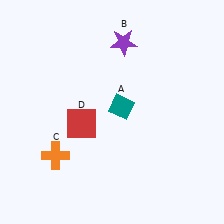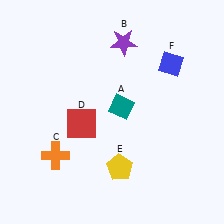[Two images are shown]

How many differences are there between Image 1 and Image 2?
There are 2 differences between the two images.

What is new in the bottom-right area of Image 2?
A yellow pentagon (E) was added in the bottom-right area of Image 2.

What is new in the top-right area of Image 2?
A blue diamond (F) was added in the top-right area of Image 2.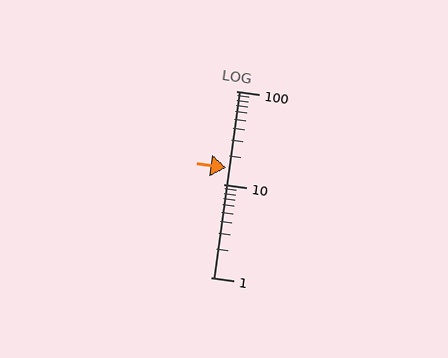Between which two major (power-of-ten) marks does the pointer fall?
The pointer is between 10 and 100.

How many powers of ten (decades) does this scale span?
The scale spans 2 decades, from 1 to 100.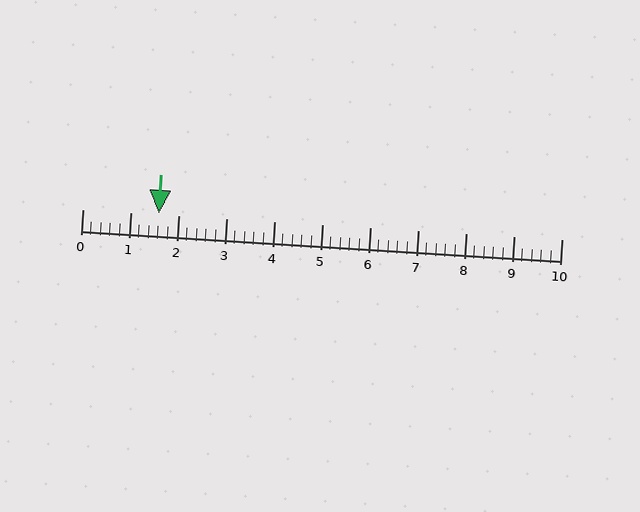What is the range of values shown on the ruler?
The ruler shows values from 0 to 10.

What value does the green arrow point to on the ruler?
The green arrow points to approximately 1.6.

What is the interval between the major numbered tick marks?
The major tick marks are spaced 1 units apart.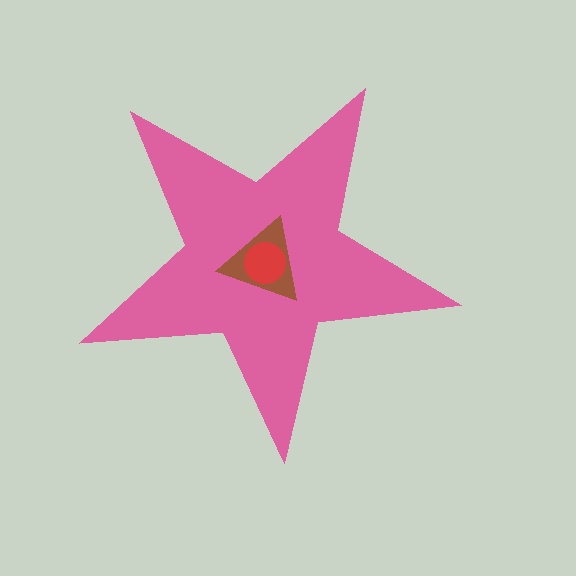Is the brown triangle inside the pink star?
Yes.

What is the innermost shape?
The red circle.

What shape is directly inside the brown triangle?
The red circle.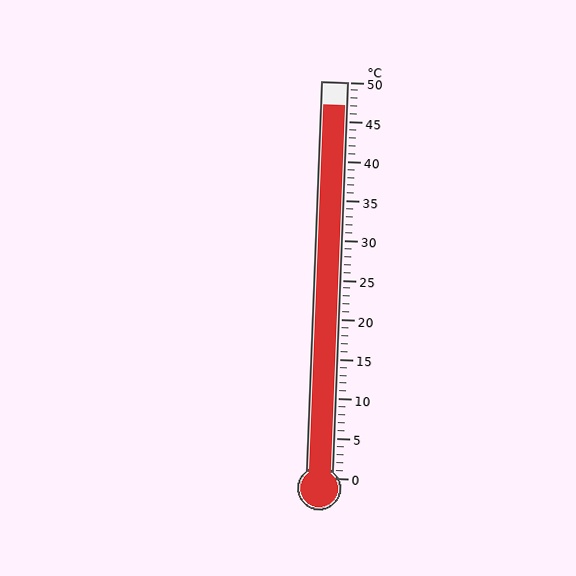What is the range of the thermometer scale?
The thermometer scale ranges from 0°C to 50°C.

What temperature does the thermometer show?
The thermometer shows approximately 47°C.